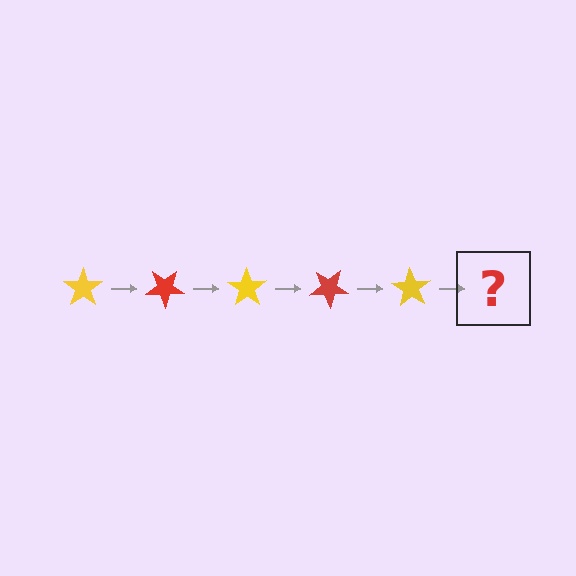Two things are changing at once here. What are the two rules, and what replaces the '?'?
The two rules are that it rotates 35 degrees each step and the color cycles through yellow and red. The '?' should be a red star, rotated 175 degrees from the start.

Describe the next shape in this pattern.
It should be a red star, rotated 175 degrees from the start.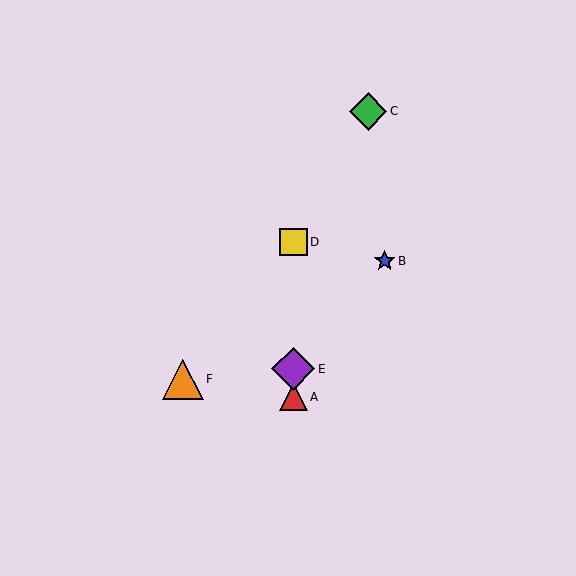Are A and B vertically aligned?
No, A is at x≈293 and B is at x≈385.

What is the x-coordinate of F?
Object F is at x≈183.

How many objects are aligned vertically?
3 objects (A, D, E) are aligned vertically.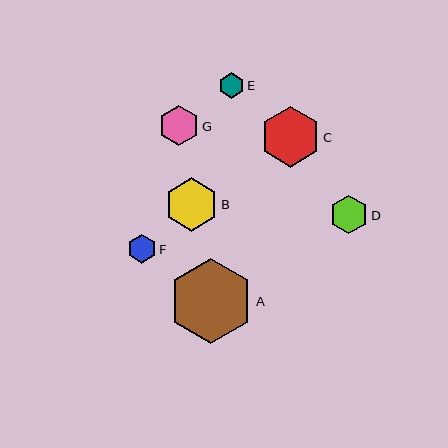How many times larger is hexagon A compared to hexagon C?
Hexagon A is approximately 1.4 times the size of hexagon C.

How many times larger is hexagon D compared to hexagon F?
Hexagon D is approximately 1.3 times the size of hexagon F.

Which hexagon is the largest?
Hexagon A is the largest with a size of approximately 85 pixels.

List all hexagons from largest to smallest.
From largest to smallest: A, C, B, G, D, F, E.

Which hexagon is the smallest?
Hexagon E is the smallest with a size of approximately 26 pixels.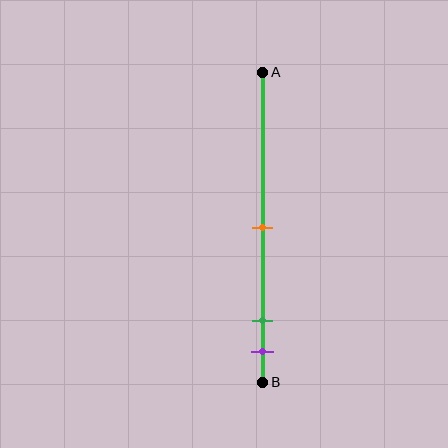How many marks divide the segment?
There are 3 marks dividing the segment.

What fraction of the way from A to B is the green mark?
The green mark is approximately 80% (0.8) of the way from A to B.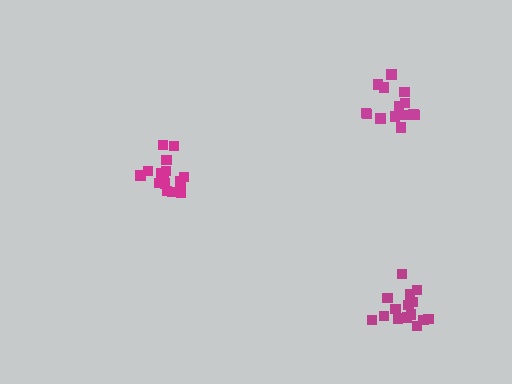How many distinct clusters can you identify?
There are 3 distinct clusters.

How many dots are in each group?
Group 1: 16 dots, Group 2: 16 dots, Group 3: 15 dots (47 total).